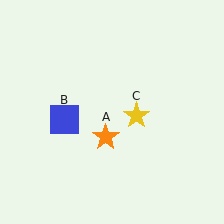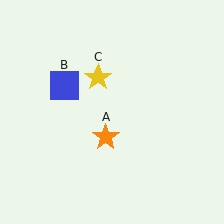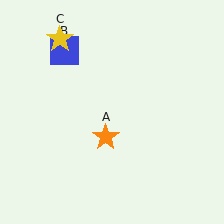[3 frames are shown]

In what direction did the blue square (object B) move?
The blue square (object B) moved up.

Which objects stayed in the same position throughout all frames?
Orange star (object A) remained stationary.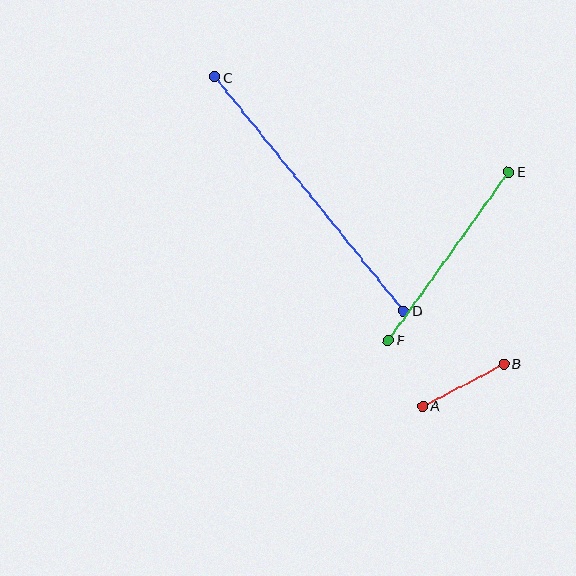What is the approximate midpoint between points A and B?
The midpoint is at approximately (463, 385) pixels.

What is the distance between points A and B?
The distance is approximately 91 pixels.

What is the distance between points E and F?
The distance is approximately 207 pixels.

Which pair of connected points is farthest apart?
Points C and D are farthest apart.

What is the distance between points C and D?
The distance is approximately 301 pixels.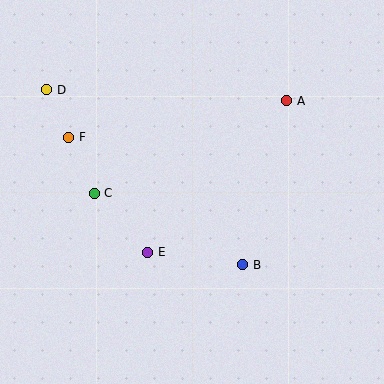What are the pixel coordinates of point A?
Point A is at (287, 101).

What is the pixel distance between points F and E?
The distance between F and E is 139 pixels.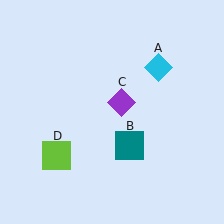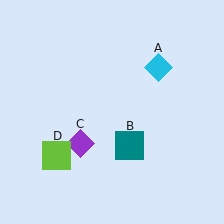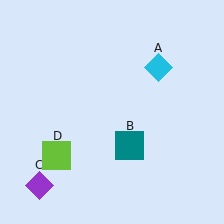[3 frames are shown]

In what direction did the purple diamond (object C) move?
The purple diamond (object C) moved down and to the left.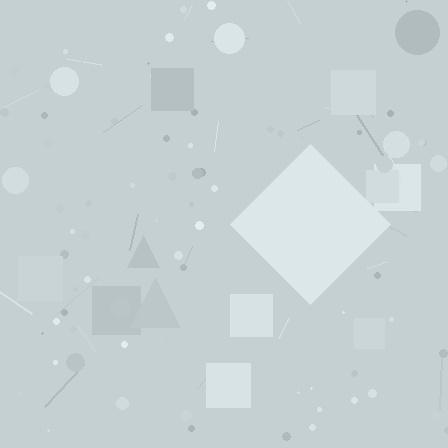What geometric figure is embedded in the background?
A diamond is embedded in the background.